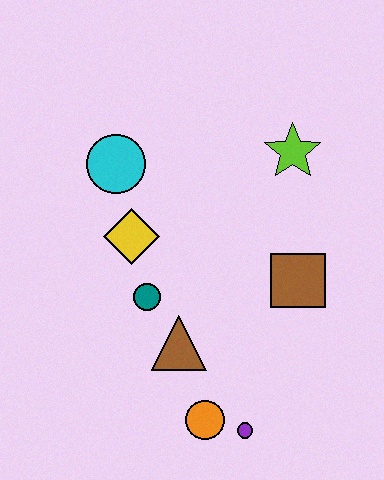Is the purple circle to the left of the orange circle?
No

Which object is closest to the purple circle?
The orange circle is closest to the purple circle.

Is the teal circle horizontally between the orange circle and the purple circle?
No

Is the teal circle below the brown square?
Yes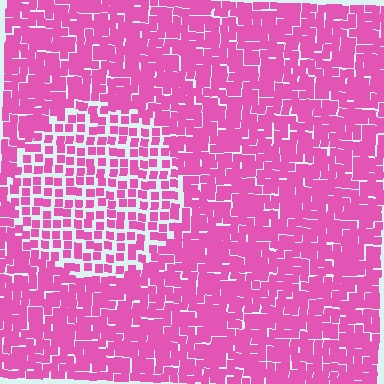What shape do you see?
I see a circle.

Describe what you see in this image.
The image contains small pink elements arranged at two different densities. A circle-shaped region is visible where the elements are less densely packed than the surrounding area.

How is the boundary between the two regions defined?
The boundary is defined by a change in element density (approximately 1.8x ratio). All elements are the same color, size, and shape.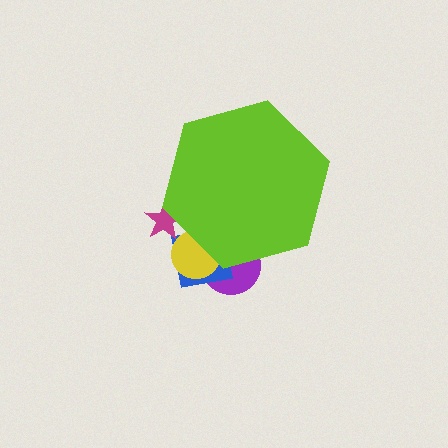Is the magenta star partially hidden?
Yes, the magenta star is partially hidden behind the lime hexagon.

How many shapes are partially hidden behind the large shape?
4 shapes are partially hidden.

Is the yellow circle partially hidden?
Yes, the yellow circle is partially hidden behind the lime hexagon.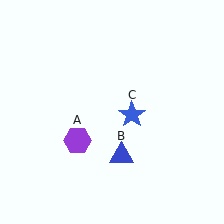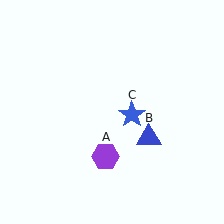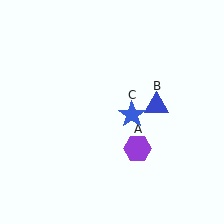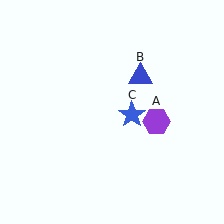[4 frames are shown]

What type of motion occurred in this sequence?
The purple hexagon (object A), blue triangle (object B) rotated counterclockwise around the center of the scene.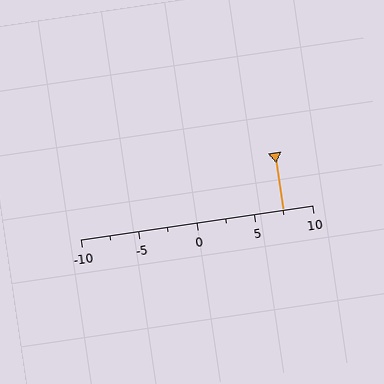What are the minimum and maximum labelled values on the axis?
The axis runs from -10 to 10.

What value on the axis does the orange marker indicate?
The marker indicates approximately 7.5.